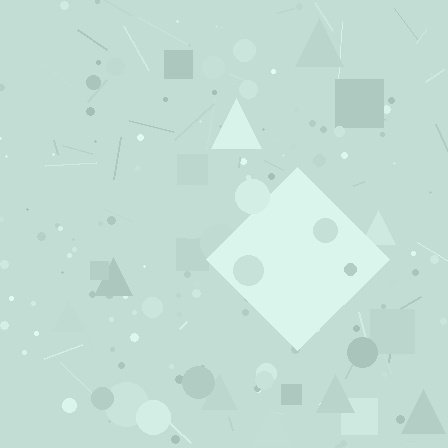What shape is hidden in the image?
A diamond is hidden in the image.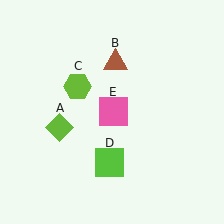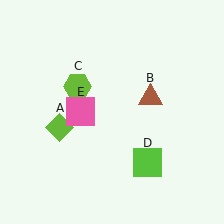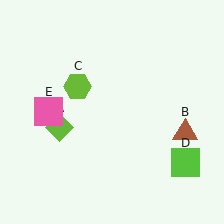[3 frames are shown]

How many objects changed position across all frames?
3 objects changed position: brown triangle (object B), lime square (object D), pink square (object E).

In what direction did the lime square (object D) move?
The lime square (object D) moved right.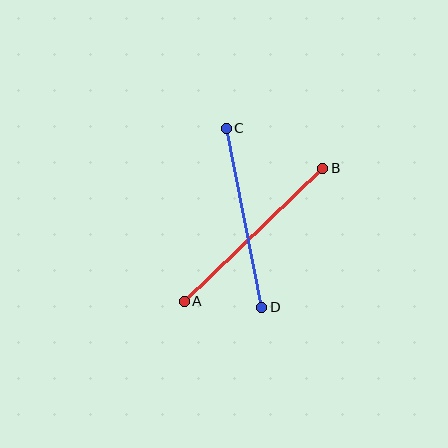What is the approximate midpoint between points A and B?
The midpoint is at approximately (253, 235) pixels.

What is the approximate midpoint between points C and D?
The midpoint is at approximately (244, 218) pixels.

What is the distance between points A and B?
The distance is approximately 192 pixels.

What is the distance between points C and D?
The distance is approximately 182 pixels.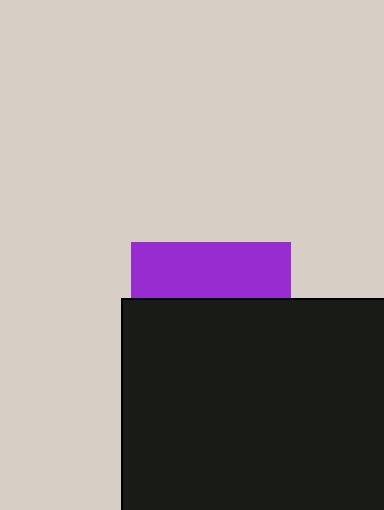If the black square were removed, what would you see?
You would see the complete purple square.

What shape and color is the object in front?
The object in front is a black square.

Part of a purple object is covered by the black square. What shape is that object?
It is a square.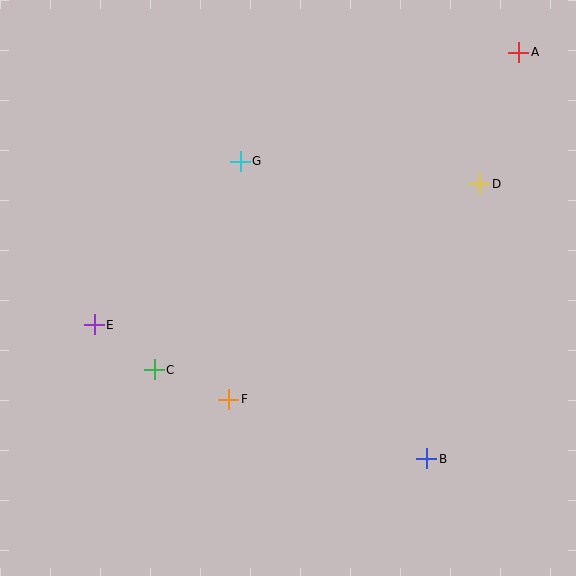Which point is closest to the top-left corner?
Point G is closest to the top-left corner.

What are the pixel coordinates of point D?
Point D is at (480, 184).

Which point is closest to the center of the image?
Point F at (229, 400) is closest to the center.